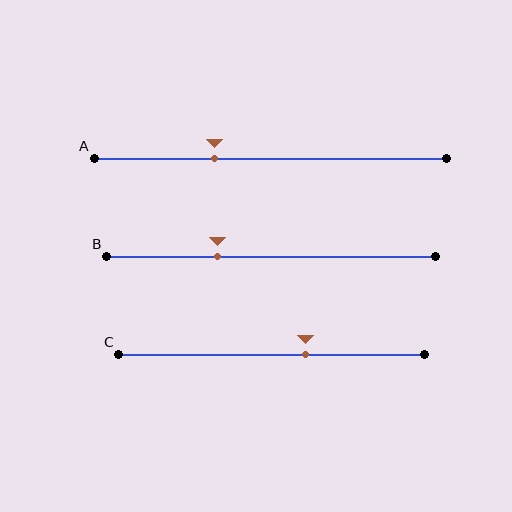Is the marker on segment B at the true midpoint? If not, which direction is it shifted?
No, the marker on segment B is shifted to the left by about 16% of the segment length.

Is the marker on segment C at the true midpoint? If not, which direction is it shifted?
No, the marker on segment C is shifted to the right by about 11% of the segment length.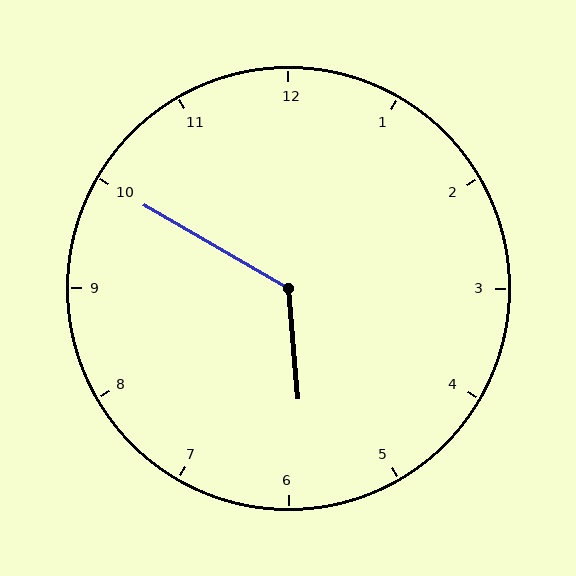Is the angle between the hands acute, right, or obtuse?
It is obtuse.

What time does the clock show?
5:50.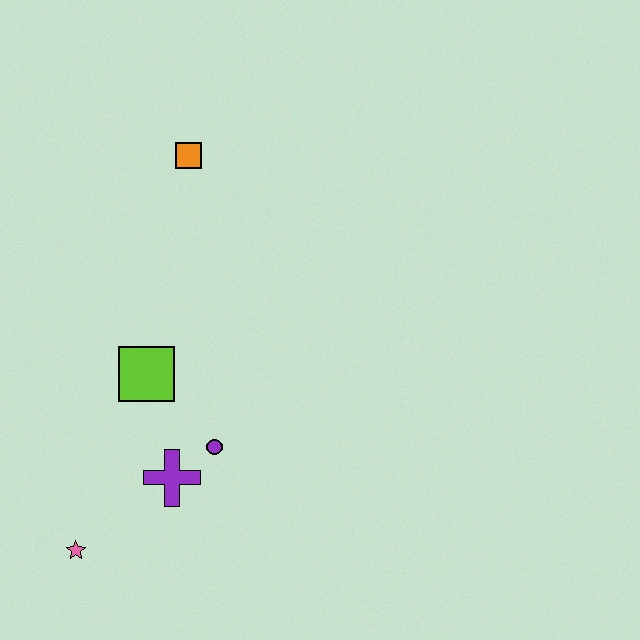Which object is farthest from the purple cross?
The orange square is farthest from the purple cross.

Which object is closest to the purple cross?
The purple circle is closest to the purple cross.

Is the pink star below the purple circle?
Yes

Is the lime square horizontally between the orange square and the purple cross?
No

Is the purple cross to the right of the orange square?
No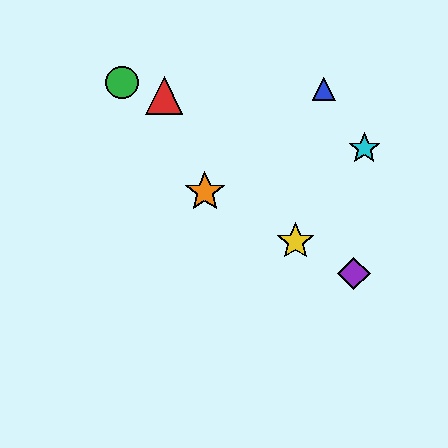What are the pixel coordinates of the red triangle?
The red triangle is at (164, 95).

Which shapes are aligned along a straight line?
The yellow star, the purple diamond, the orange star are aligned along a straight line.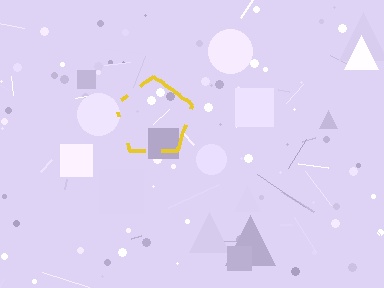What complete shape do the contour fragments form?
The contour fragments form a pentagon.